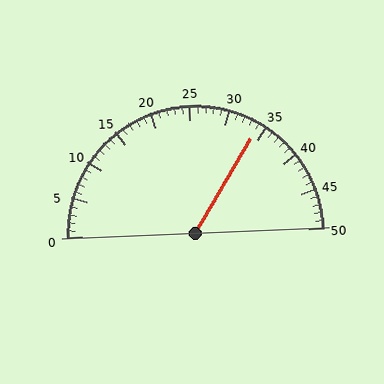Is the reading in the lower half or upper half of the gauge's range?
The reading is in the upper half of the range (0 to 50).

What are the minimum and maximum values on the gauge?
The gauge ranges from 0 to 50.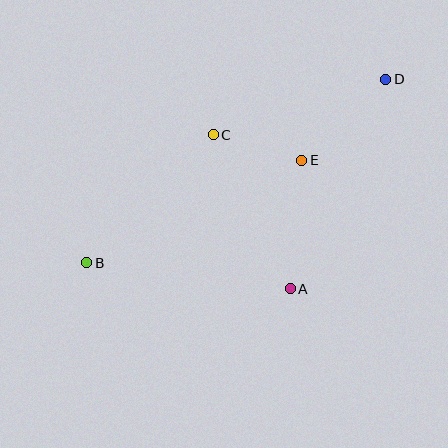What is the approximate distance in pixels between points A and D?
The distance between A and D is approximately 230 pixels.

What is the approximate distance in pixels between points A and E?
The distance between A and E is approximately 129 pixels.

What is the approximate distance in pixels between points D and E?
The distance between D and E is approximately 116 pixels.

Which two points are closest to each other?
Points C and E are closest to each other.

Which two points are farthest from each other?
Points B and D are farthest from each other.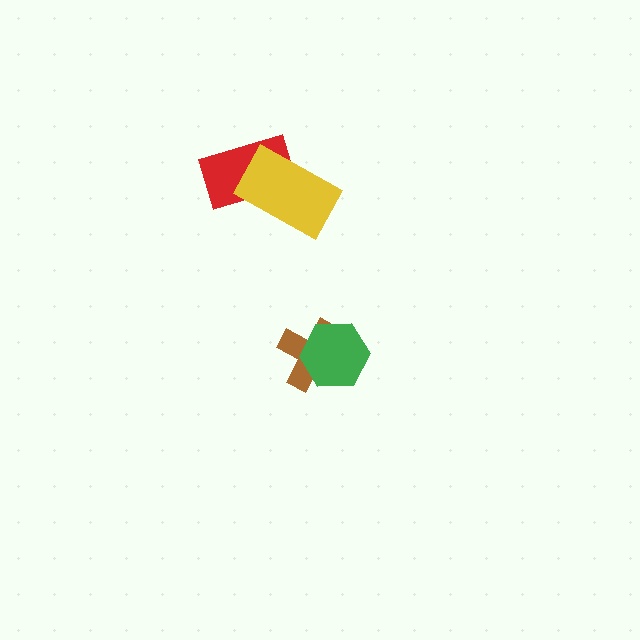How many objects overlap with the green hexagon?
1 object overlaps with the green hexagon.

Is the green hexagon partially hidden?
No, no other shape covers it.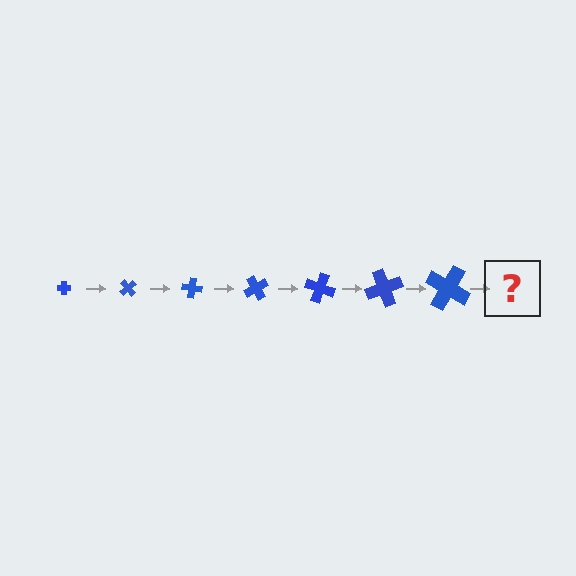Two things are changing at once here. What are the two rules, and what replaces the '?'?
The two rules are that the cross grows larger each step and it rotates 50 degrees each step. The '?' should be a cross, larger than the previous one and rotated 350 degrees from the start.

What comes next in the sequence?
The next element should be a cross, larger than the previous one and rotated 350 degrees from the start.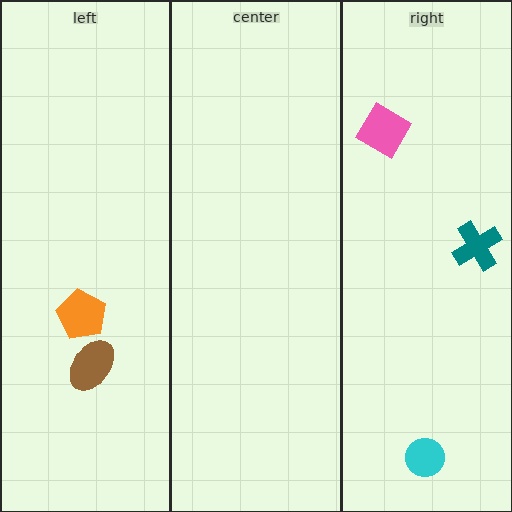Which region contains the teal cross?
The right region.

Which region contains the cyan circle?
The right region.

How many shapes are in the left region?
2.